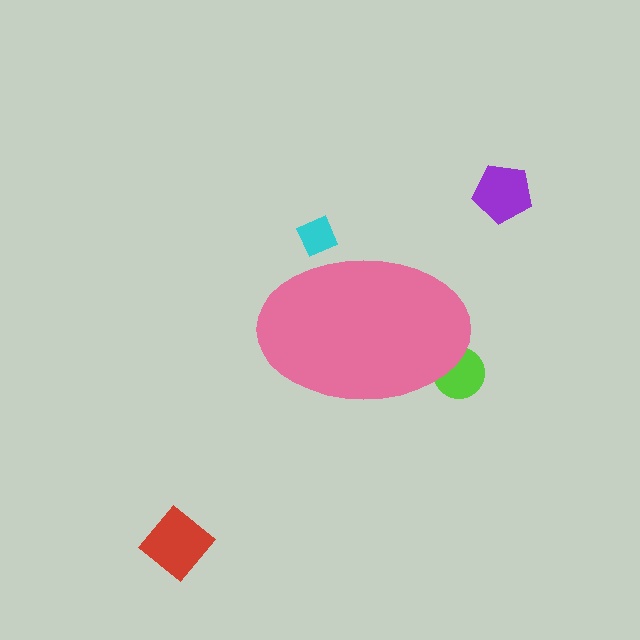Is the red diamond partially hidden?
No, the red diamond is fully visible.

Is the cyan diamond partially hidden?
Yes, the cyan diamond is partially hidden behind the pink ellipse.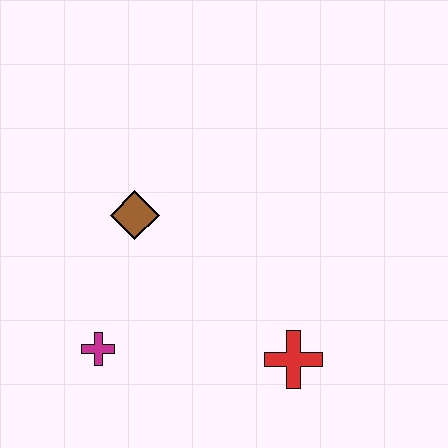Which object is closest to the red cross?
The magenta cross is closest to the red cross.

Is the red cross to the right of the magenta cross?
Yes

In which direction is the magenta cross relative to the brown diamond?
The magenta cross is below the brown diamond.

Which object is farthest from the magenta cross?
The red cross is farthest from the magenta cross.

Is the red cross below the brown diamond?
Yes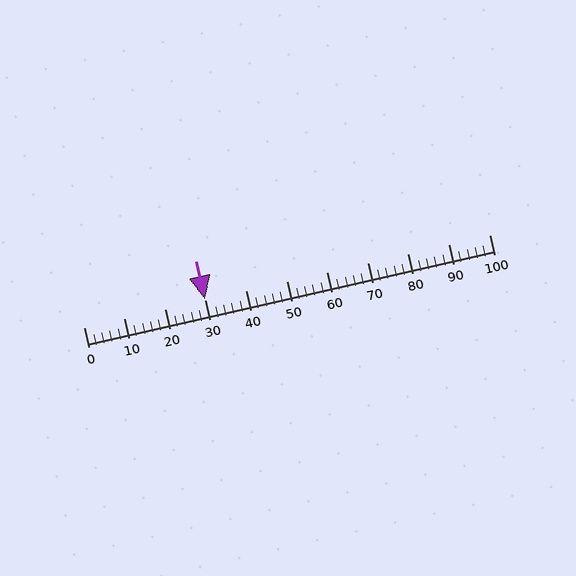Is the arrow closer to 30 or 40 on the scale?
The arrow is closer to 30.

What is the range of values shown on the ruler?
The ruler shows values from 0 to 100.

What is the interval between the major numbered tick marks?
The major tick marks are spaced 10 units apart.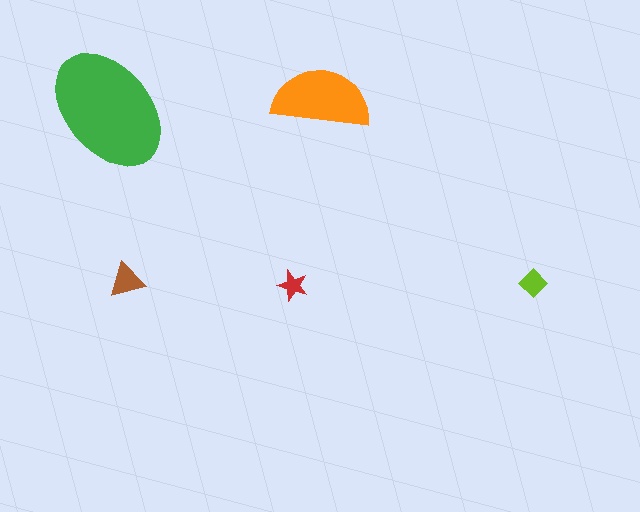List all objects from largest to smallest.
The green ellipse, the orange semicircle, the brown triangle, the lime diamond, the red star.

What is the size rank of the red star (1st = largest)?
5th.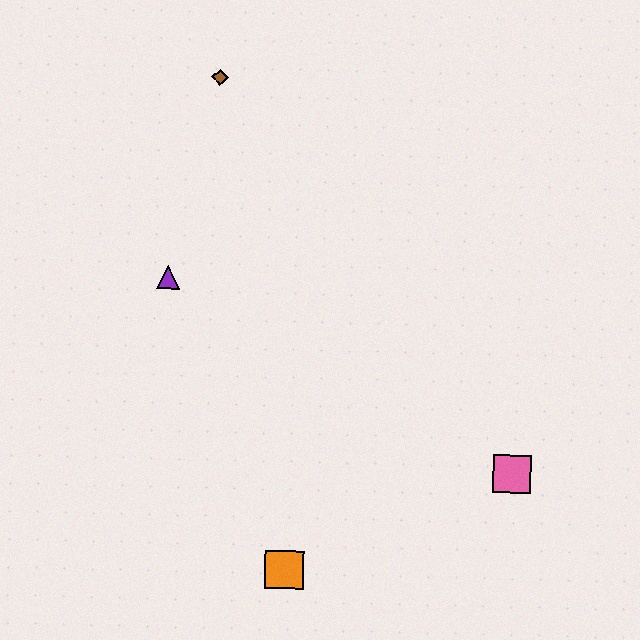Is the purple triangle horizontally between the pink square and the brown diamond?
No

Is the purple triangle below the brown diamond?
Yes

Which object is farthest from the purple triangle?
The pink square is farthest from the purple triangle.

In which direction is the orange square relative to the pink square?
The orange square is to the left of the pink square.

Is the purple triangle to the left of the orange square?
Yes